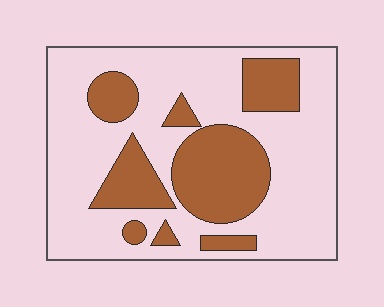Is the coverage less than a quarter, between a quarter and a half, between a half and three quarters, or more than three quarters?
Between a quarter and a half.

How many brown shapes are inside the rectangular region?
8.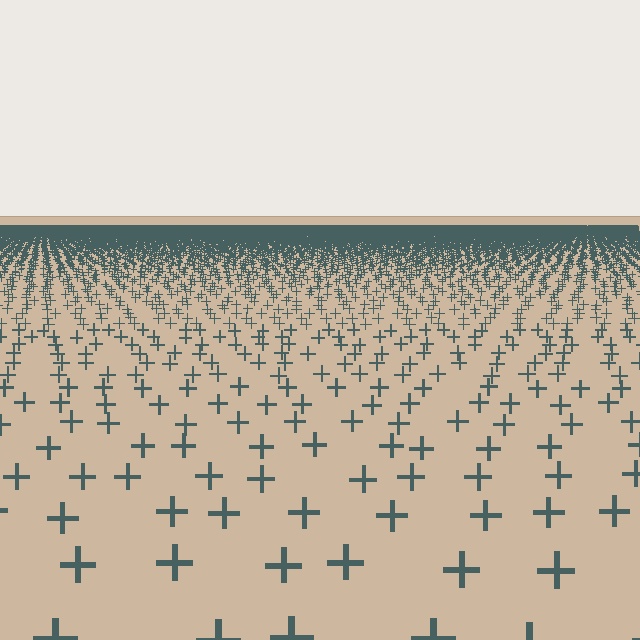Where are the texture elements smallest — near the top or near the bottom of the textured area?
Near the top.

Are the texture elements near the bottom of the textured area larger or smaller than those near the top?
Larger. Near the bottom, elements are closer to the viewer and appear at a bigger on-screen size.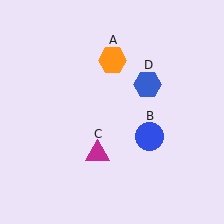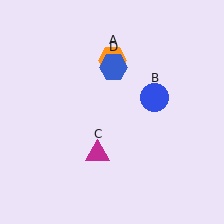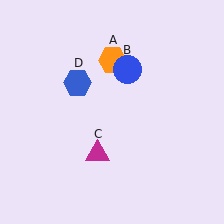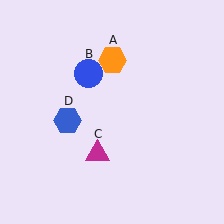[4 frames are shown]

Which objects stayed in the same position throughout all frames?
Orange hexagon (object A) and magenta triangle (object C) remained stationary.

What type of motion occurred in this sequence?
The blue circle (object B), blue hexagon (object D) rotated counterclockwise around the center of the scene.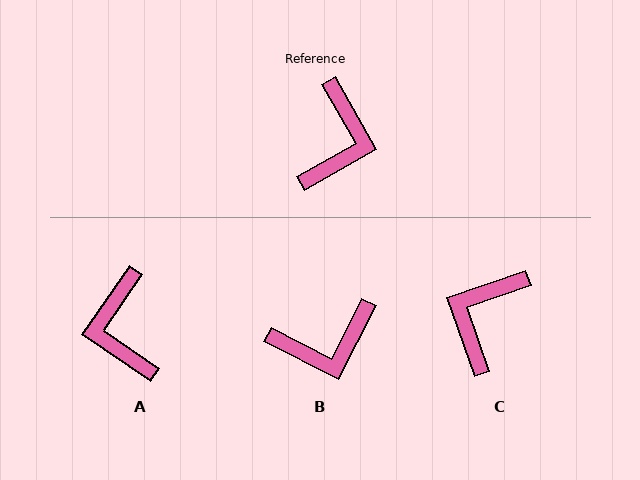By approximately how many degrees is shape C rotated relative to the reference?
Approximately 169 degrees counter-clockwise.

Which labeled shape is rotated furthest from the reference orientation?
C, about 169 degrees away.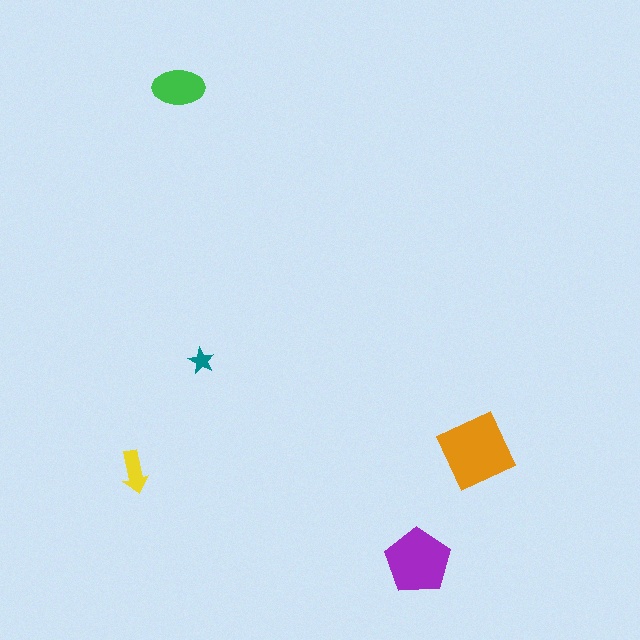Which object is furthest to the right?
The orange square is rightmost.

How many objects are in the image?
There are 5 objects in the image.